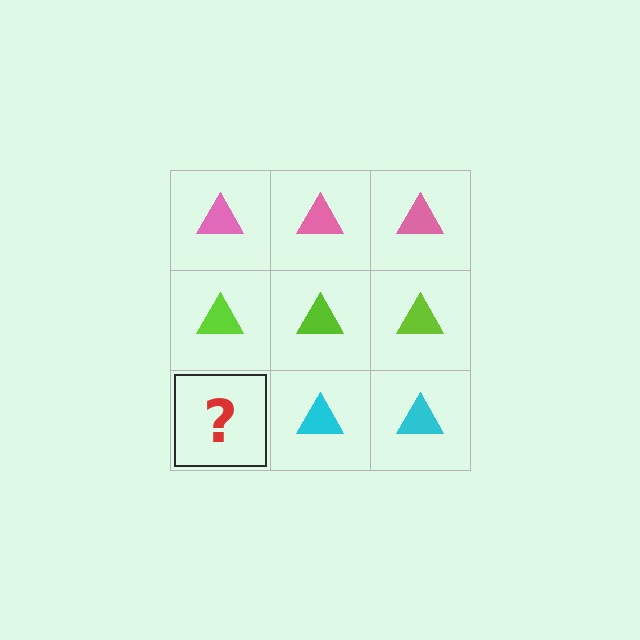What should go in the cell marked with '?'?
The missing cell should contain a cyan triangle.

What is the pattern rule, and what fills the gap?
The rule is that each row has a consistent color. The gap should be filled with a cyan triangle.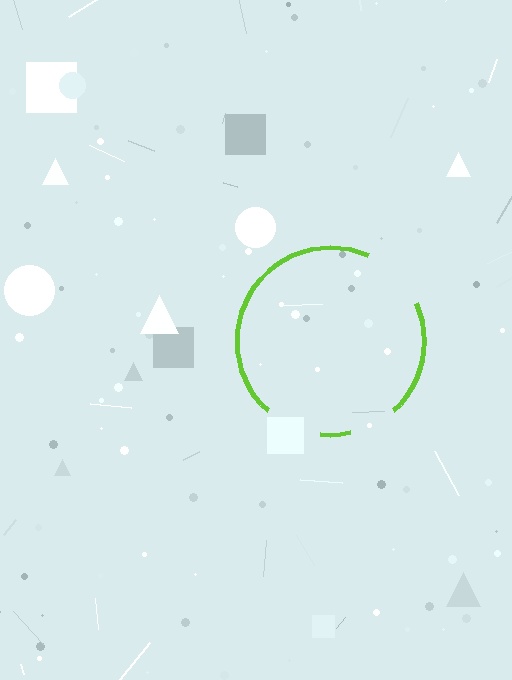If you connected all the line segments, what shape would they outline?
They would outline a circle.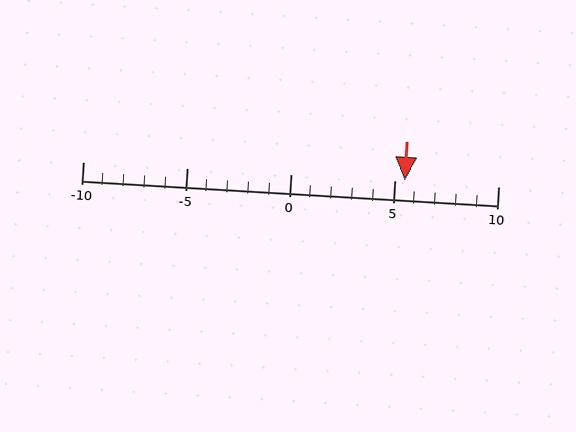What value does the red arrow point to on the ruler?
The red arrow points to approximately 6.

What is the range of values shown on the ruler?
The ruler shows values from -10 to 10.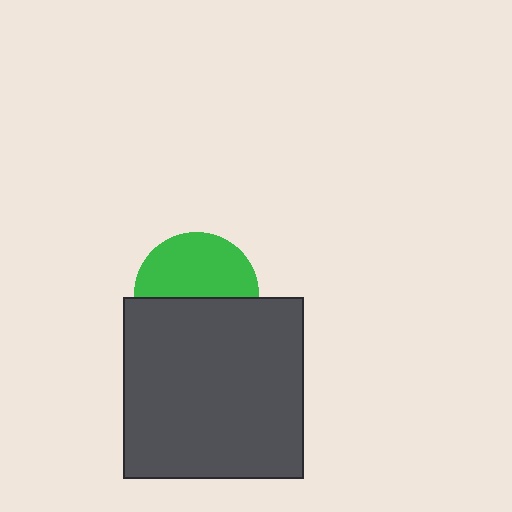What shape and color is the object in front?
The object in front is a dark gray square.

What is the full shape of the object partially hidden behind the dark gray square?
The partially hidden object is a green circle.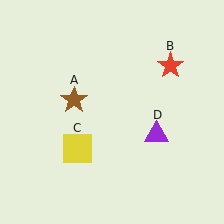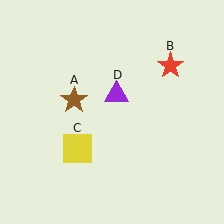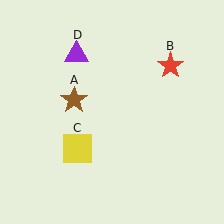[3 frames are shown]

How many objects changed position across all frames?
1 object changed position: purple triangle (object D).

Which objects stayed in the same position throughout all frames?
Brown star (object A) and red star (object B) and yellow square (object C) remained stationary.